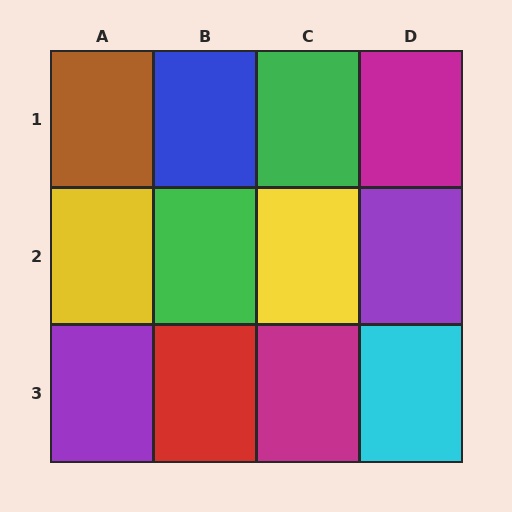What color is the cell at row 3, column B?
Red.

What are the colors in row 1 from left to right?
Brown, blue, green, magenta.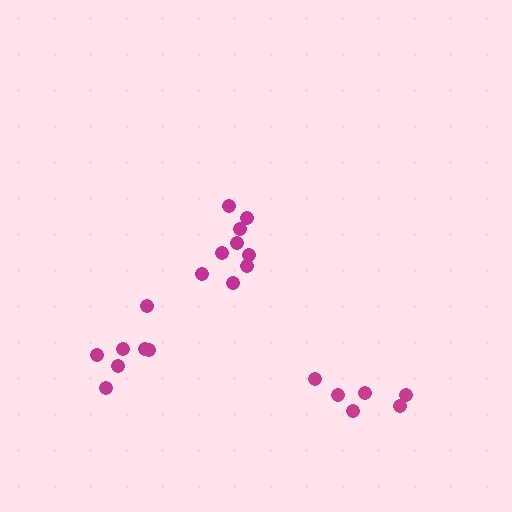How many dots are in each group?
Group 1: 9 dots, Group 2: 6 dots, Group 3: 7 dots (22 total).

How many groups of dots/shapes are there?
There are 3 groups.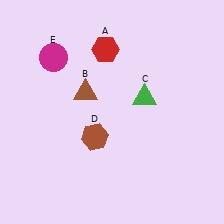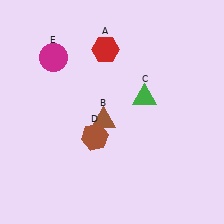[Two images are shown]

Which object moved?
The brown triangle (B) moved down.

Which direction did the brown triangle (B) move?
The brown triangle (B) moved down.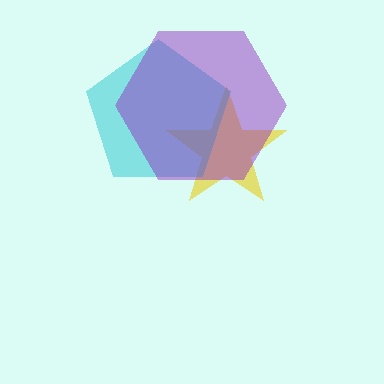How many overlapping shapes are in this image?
There are 3 overlapping shapes in the image.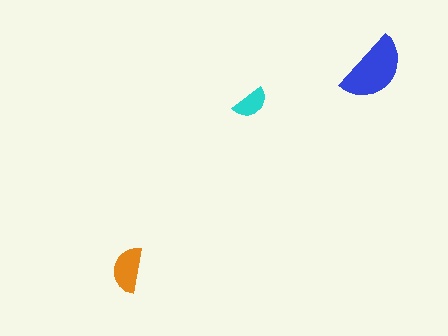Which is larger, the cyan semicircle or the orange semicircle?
The orange one.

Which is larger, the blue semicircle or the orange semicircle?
The blue one.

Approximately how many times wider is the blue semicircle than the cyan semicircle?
About 2 times wider.